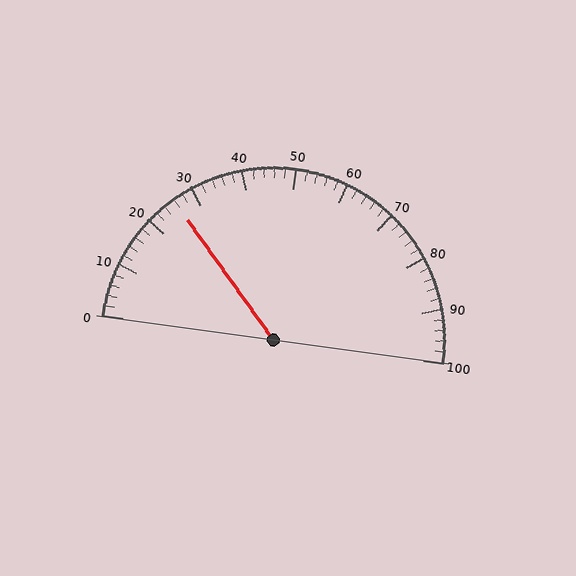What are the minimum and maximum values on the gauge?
The gauge ranges from 0 to 100.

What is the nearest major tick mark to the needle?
The nearest major tick mark is 30.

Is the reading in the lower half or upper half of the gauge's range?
The reading is in the lower half of the range (0 to 100).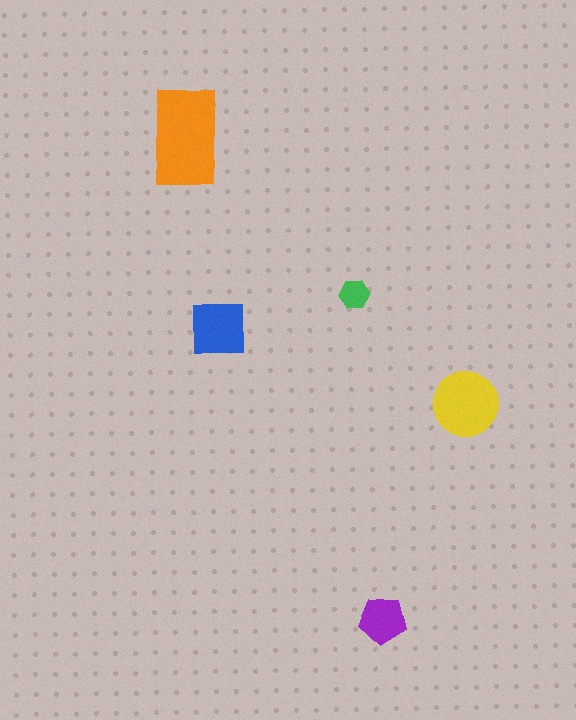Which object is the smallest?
The green hexagon.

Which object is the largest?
The orange rectangle.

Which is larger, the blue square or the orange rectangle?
The orange rectangle.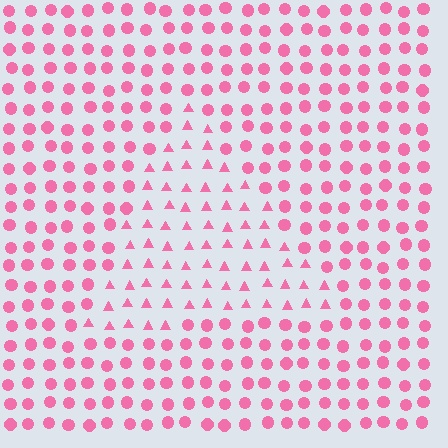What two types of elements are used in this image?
The image uses triangles inside the triangle region and circles outside it.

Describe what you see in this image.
The image is filled with small pink elements arranged in a uniform grid. A triangle-shaped region contains triangles, while the surrounding area contains circles. The boundary is defined purely by the change in element shape.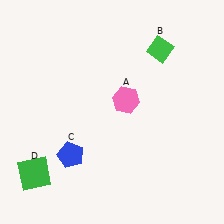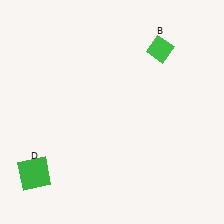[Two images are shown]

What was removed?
The blue pentagon (C), the pink hexagon (A) were removed in Image 2.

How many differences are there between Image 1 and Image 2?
There are 2 differences between the two images.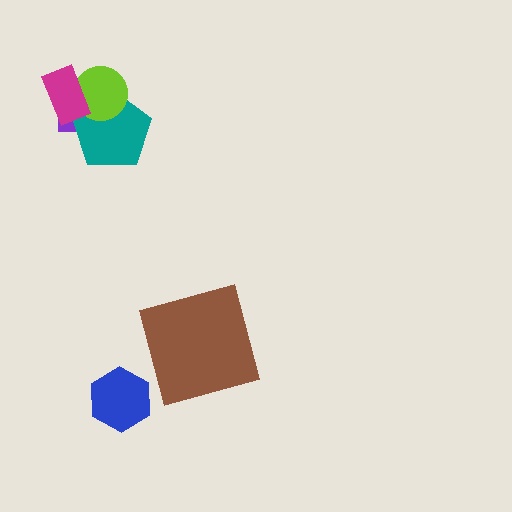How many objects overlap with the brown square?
0 objects overlap with the brown square.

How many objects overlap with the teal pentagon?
3 objects overlap with the teal pentagon.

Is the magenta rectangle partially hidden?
No, no other shape covers it.